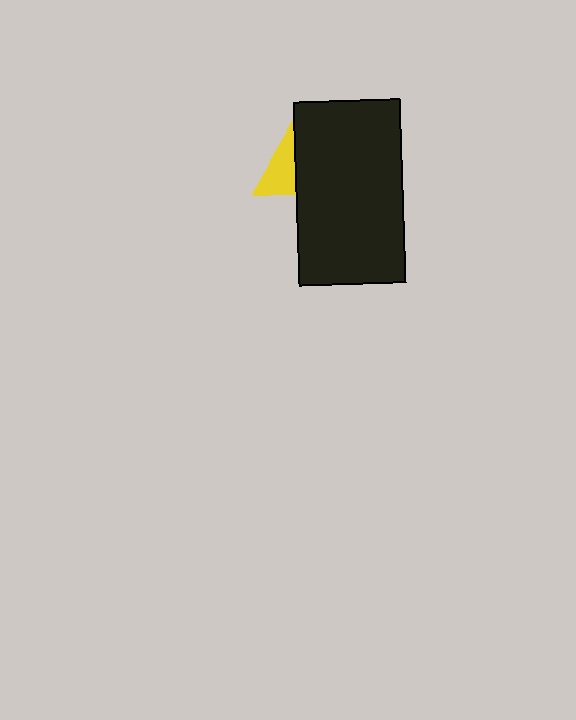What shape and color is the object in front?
The object in front is a black rectangle.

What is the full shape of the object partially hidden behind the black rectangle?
The partially hidden object is a yellow triangle.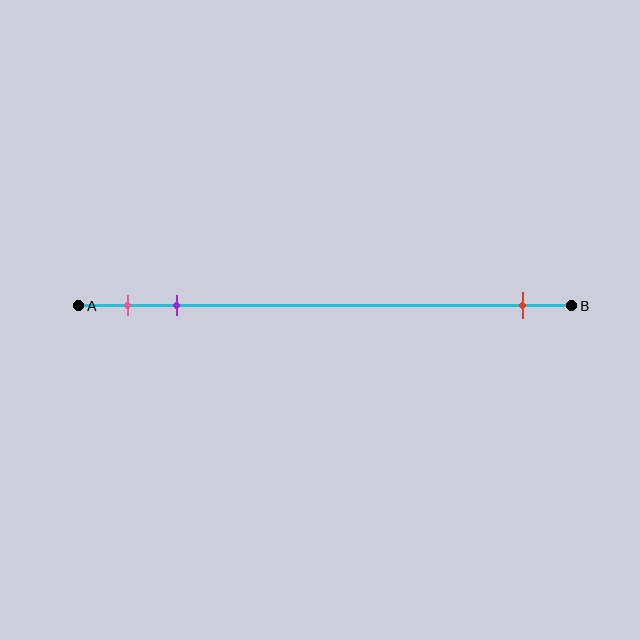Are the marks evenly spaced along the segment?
No, the marks are not evenly spaced.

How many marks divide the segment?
There are 3 marks dividing the segment.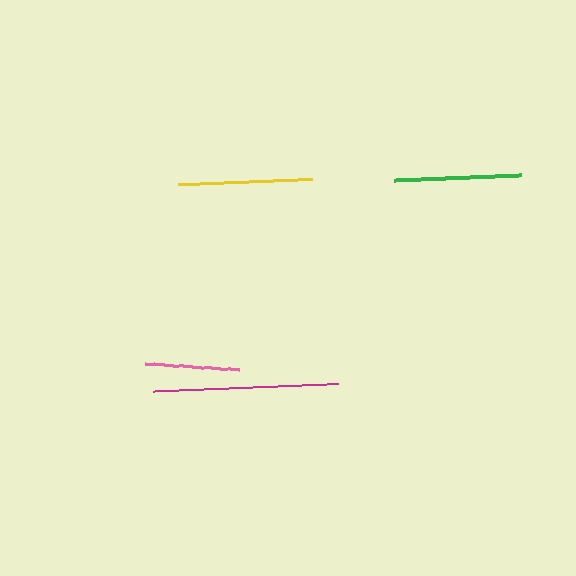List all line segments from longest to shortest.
From longest to shortest: magenta, yellow, green, pink.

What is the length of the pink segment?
The pink segment is approximately 95 pixels long.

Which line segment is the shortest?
The pink line is the shortest at approximately 95 pixels.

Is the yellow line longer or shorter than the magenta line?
The magenta line is longer than the yellow line.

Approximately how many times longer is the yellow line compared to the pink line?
The yellow line is approximately 1.4 times the length of the pink line.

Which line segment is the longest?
The magenta line is the longest at approximately 185 pixels.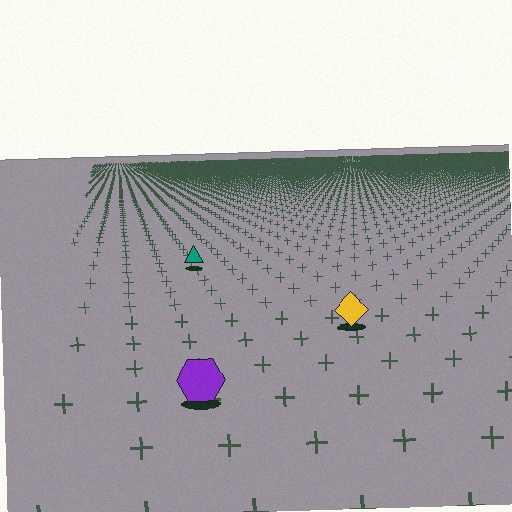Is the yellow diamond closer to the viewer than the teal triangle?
Yes. The yellow diamond is closer — you can tell from the texture gradient: the ground texture is coarser near it.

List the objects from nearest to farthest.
From nearest to farthest: the purple hexagon, the yellow diamond, the teal triangle.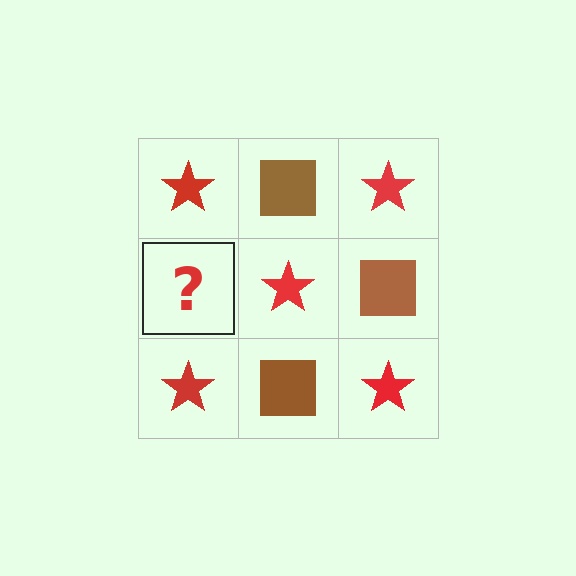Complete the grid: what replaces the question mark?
The question mark should be replaced with a brown square.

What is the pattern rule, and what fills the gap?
The rule is that it alternates red star and brown square in a checkerboard pattern. The gap should be filled with a brown square.